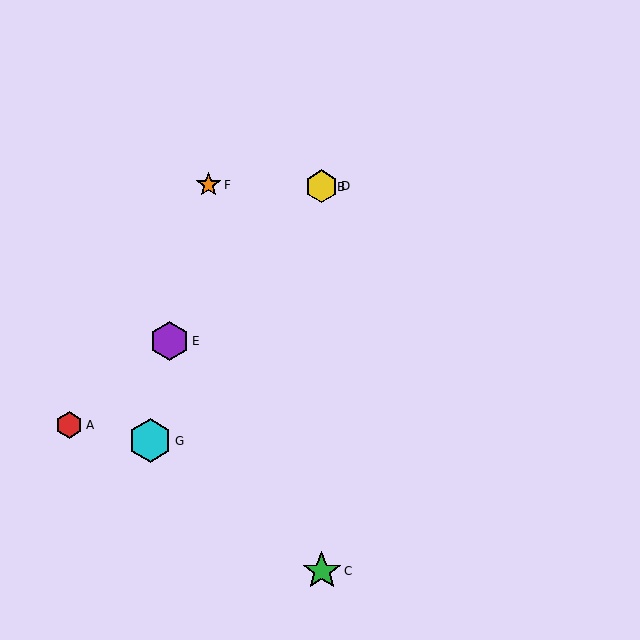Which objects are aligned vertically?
Objects B, C, D are aligned vertically.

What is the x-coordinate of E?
Object E is at x≈169.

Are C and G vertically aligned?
No, C is at x≈322 and G is at x≈150.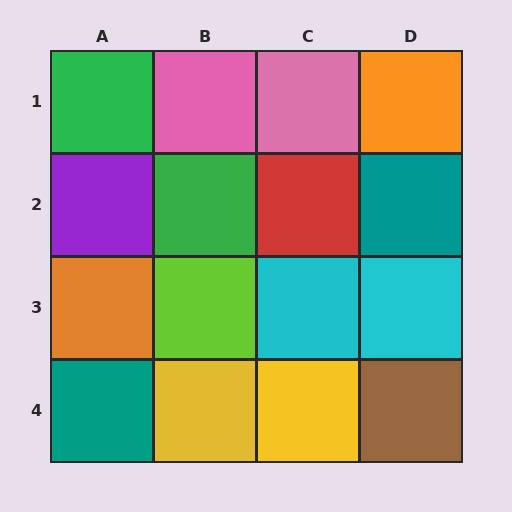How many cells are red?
1 cell is red.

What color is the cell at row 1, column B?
Pink.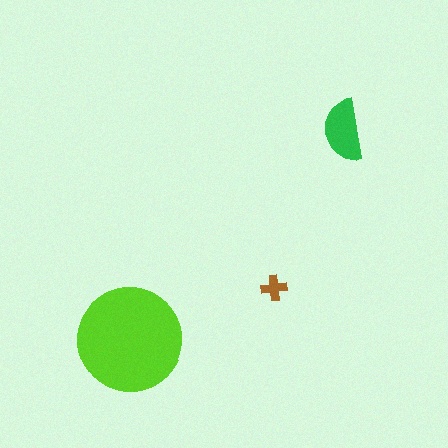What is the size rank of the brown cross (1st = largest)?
3rd.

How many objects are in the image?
There are 3 objects in the image.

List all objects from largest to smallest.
The lime circle, the green semicircle, the brown cross.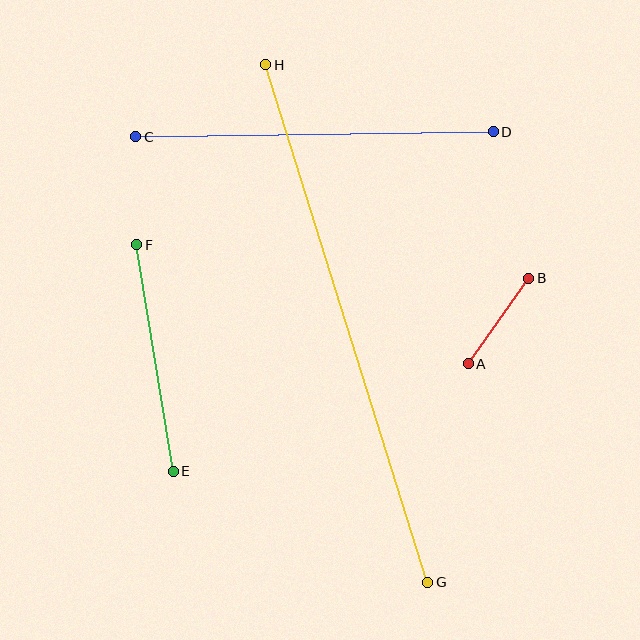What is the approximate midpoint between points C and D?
The midpoint is at approximately (314, 134) pixels.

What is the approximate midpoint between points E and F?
The midpoint is at approximately (155, 358) pixels.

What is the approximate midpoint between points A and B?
The midpoint is at approximately (499, 321) pixels.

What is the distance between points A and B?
The distance is approximately 105 pixels.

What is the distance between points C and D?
The distance is approximately 358 pixels.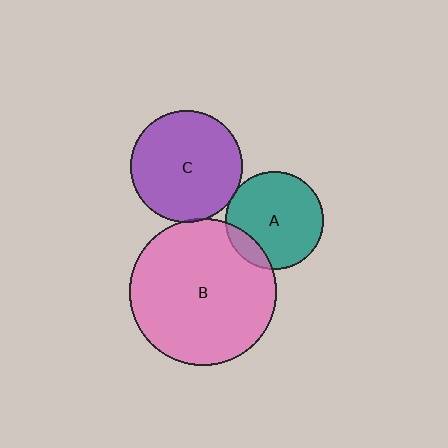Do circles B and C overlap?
Yes.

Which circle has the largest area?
Circle B (pink).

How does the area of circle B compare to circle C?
Approximately 1.7 times.